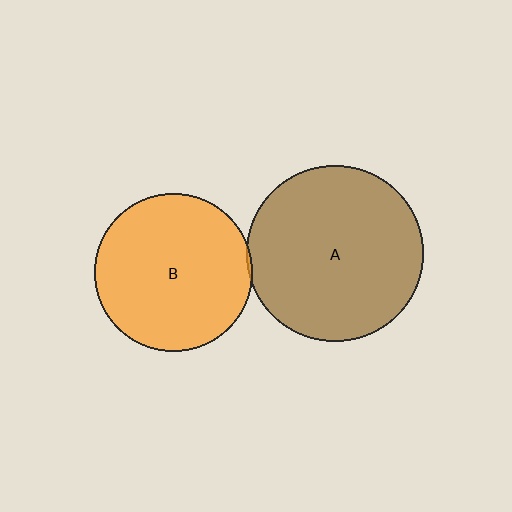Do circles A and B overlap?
Yes.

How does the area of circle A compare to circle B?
Approximately 1.3 times.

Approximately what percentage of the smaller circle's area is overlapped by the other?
Approximately 5%.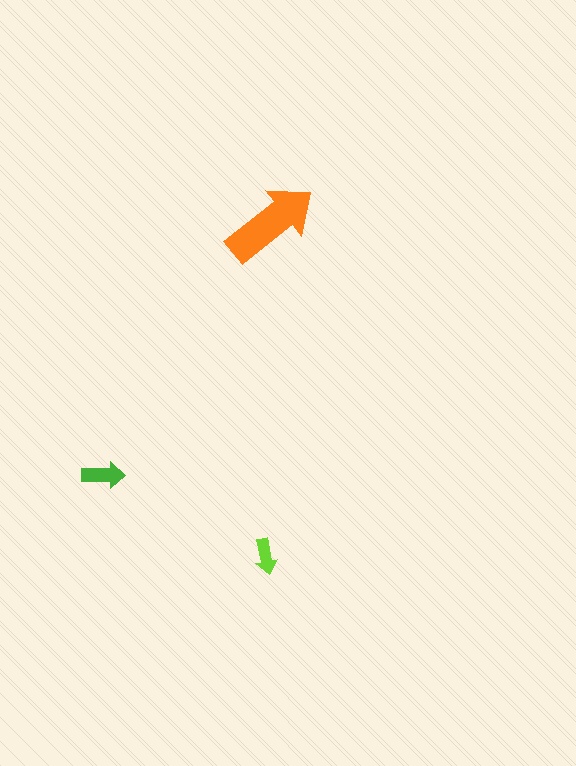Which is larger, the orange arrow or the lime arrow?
The orange one.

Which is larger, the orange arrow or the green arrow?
The orange one.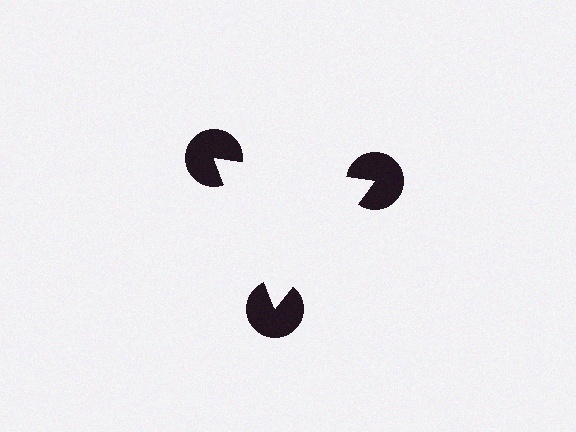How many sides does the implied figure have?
3 sides.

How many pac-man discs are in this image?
There are 3 — one at each vertex of the illusory triangle.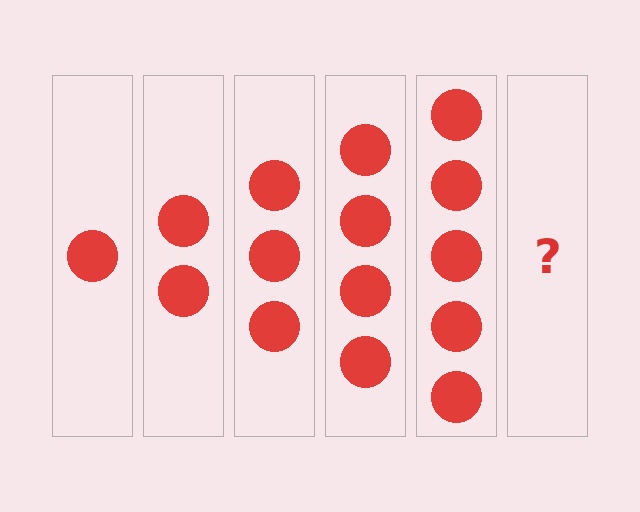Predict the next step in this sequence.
The next step is 6 circles.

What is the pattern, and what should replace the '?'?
The pattern is that each step adds one more circle. The '?' should be 6 circles.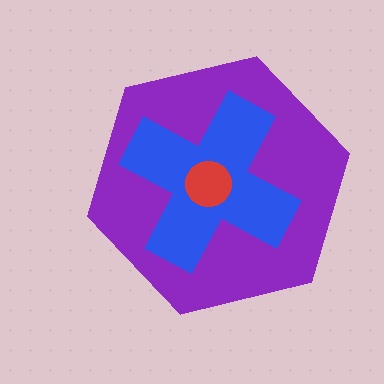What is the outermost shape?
The purple hexagon.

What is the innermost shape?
The red circle.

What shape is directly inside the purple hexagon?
The blue cross.